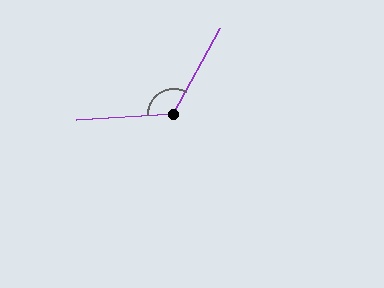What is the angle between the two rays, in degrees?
Approximately 122 degrees.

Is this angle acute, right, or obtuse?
It is obtuse.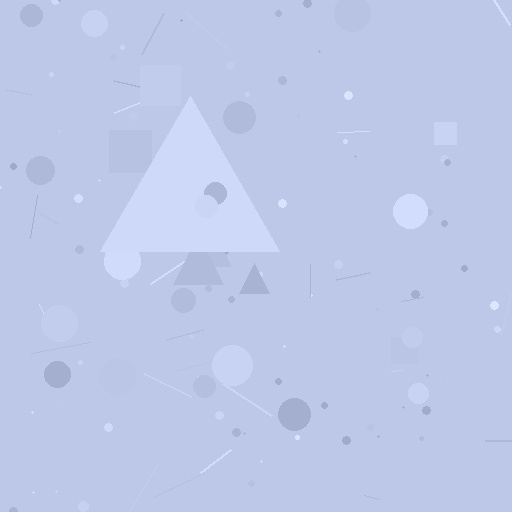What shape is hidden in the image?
A triangle is hidden in the image.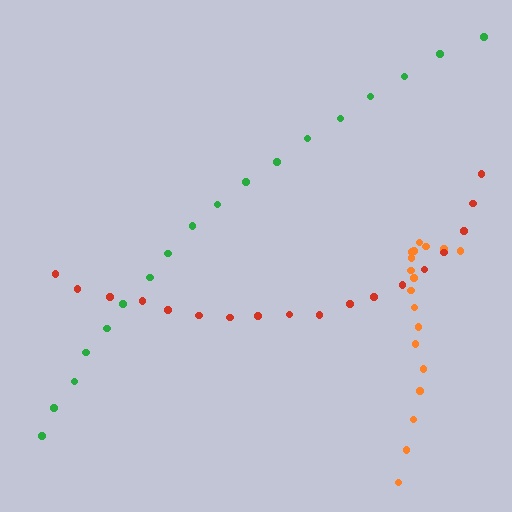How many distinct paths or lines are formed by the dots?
There are 3 distinct paths.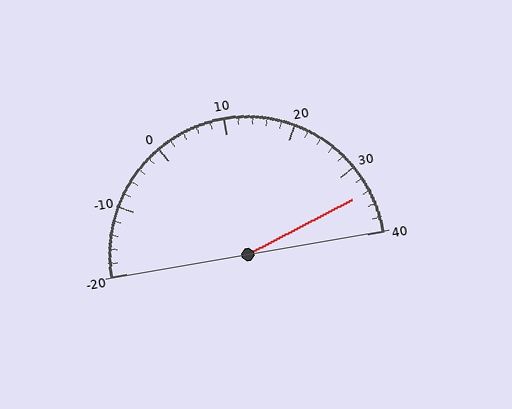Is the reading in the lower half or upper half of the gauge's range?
The reading is in the upper half of the range (-20 to 40).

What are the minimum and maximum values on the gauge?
The gauge ranges from -20 to 40.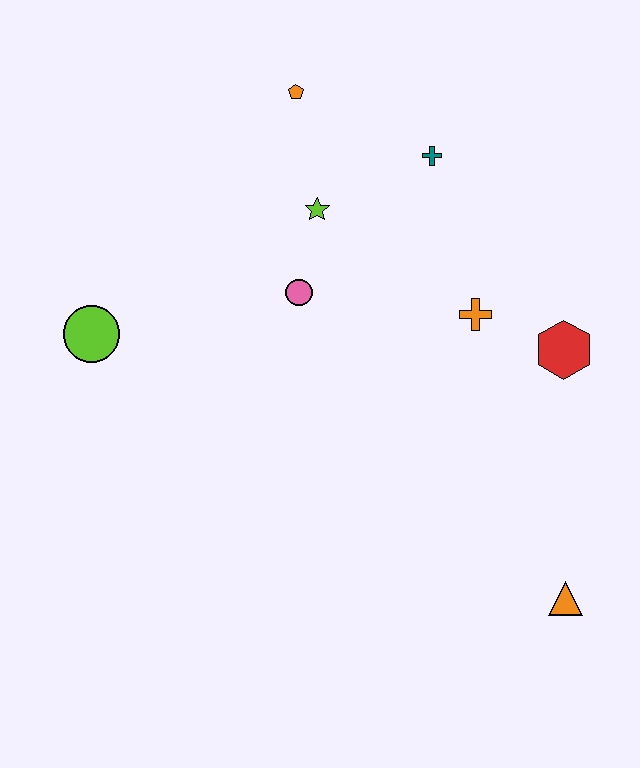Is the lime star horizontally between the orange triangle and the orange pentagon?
Yes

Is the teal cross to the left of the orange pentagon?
No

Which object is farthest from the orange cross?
The lime circle is farthest from the orange cross.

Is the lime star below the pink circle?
No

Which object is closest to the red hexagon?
The orange cross is closest to the red hexagon.